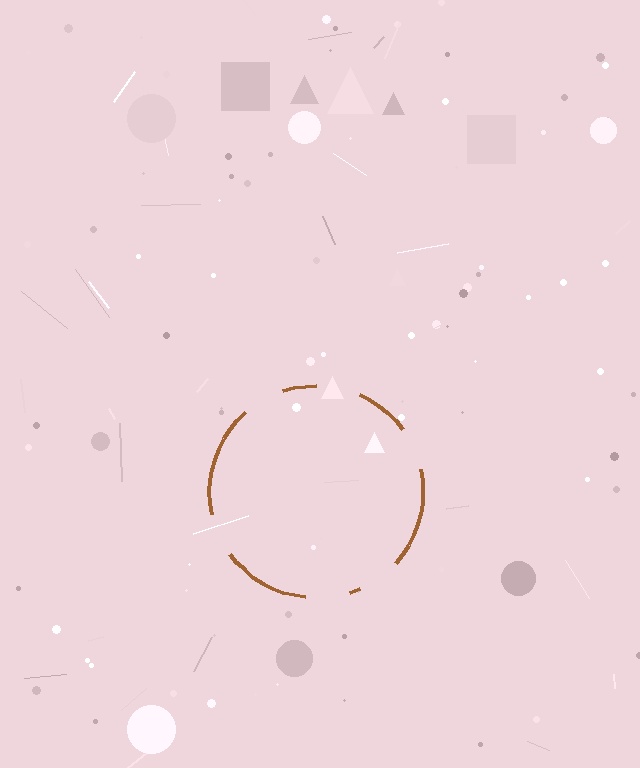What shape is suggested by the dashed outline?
The dashed outline suggests a circle.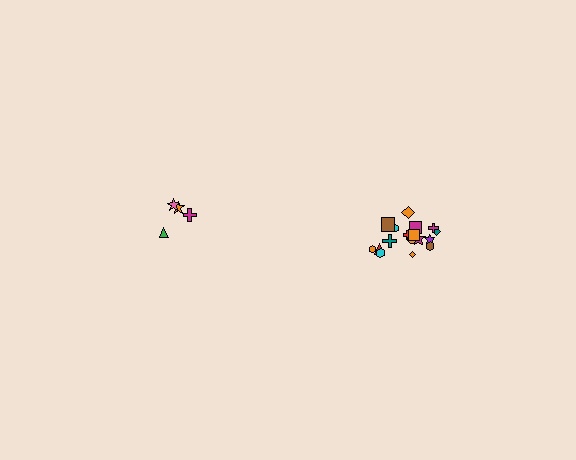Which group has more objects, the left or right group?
The right group.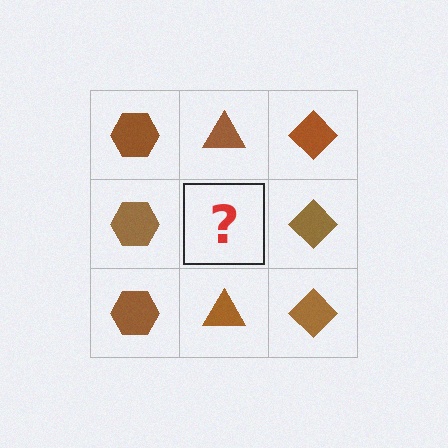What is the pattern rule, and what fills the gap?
The rule is that each column has a consistent shape. The gap should be filled with a brown triangle.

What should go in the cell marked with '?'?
The missing cell should contain a brown triangle.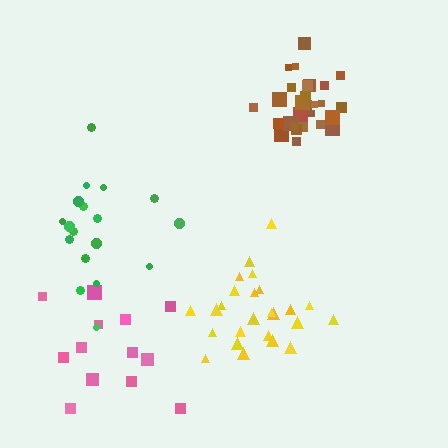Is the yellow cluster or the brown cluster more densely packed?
Brown.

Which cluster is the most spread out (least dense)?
Pink.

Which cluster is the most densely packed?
Brown.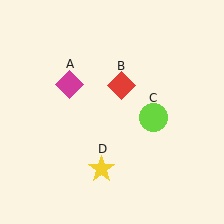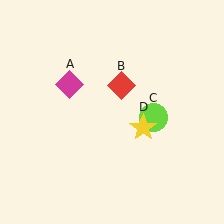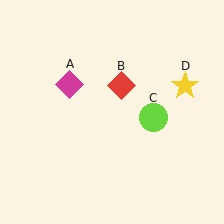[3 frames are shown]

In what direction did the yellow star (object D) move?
The yellow star (object D) moved up and to the right.